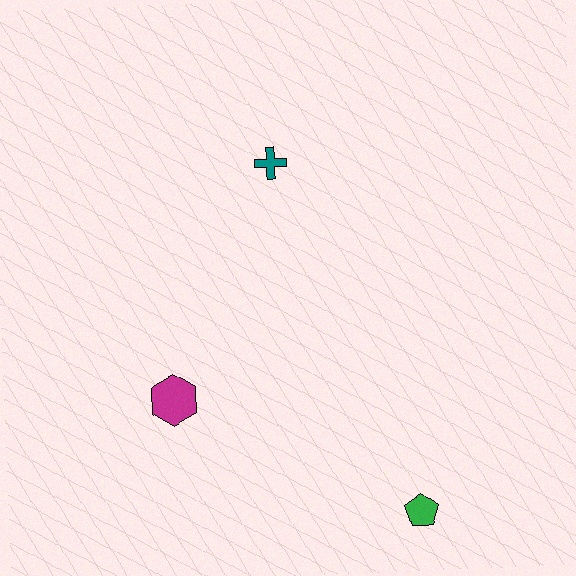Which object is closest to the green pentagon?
The magenta hexagon is closest to the green pentagon.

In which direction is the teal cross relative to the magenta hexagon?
The teal cross is above the magenta hexagon.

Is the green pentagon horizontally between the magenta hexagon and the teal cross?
No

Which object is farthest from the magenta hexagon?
The green pentagon is farthest from the magenta hexagon.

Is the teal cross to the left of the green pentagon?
Yes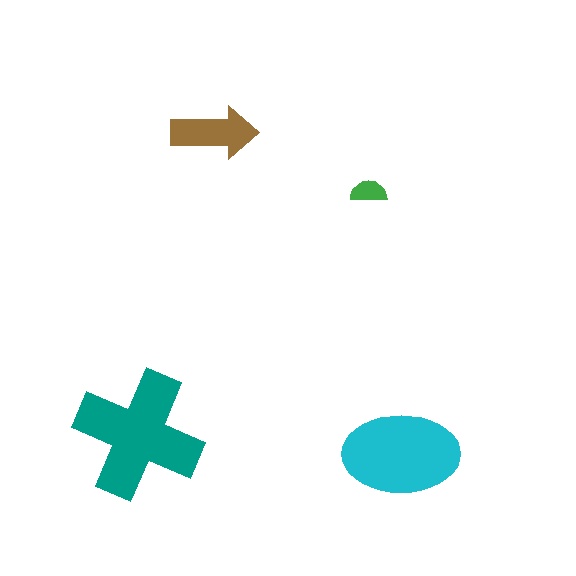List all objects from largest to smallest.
The teal cross, the cyan ellipse, the brown arrow, the green semicircle.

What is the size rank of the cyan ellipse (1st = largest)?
2nd.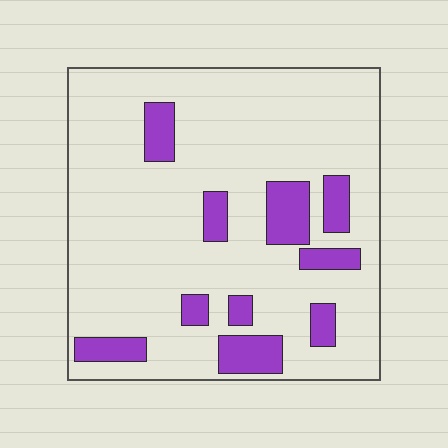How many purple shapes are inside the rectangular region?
10.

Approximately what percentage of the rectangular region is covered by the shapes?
Approximately 15%.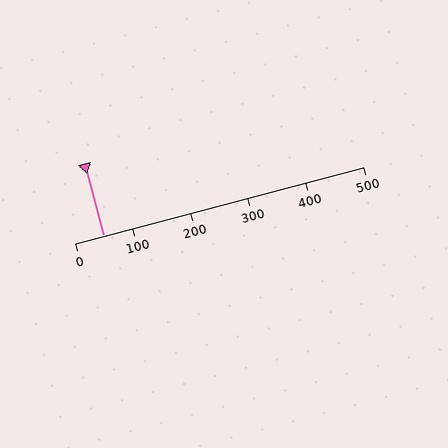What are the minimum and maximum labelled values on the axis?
The axis runs from 0 to 500.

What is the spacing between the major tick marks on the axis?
The major ticks are spaced 100 apart.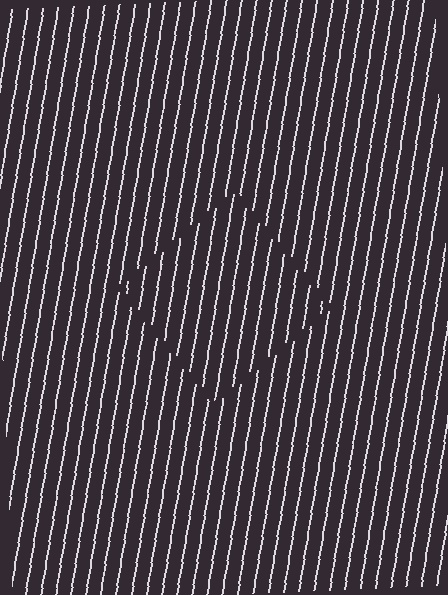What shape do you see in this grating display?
An illusory square. The interior of the shape contains the same grating, shifted by half a period — the contour is defined by the phase discontinuity where line-ends from the inner and outer gratings abut.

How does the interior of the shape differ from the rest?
The interior of the shape contains the same grating, shifted by half a period — the contour is defined by the phase discontinuity where line-ends from the inner and outer gratings abut.